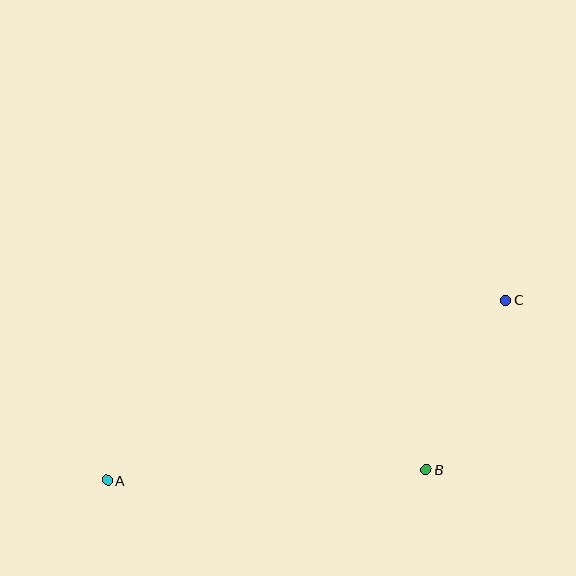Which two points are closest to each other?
Points B and C are closest to each other.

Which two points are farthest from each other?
Points A and C are farthest from each other.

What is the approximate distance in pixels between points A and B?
The distance between A and B is approximately 319 pixels.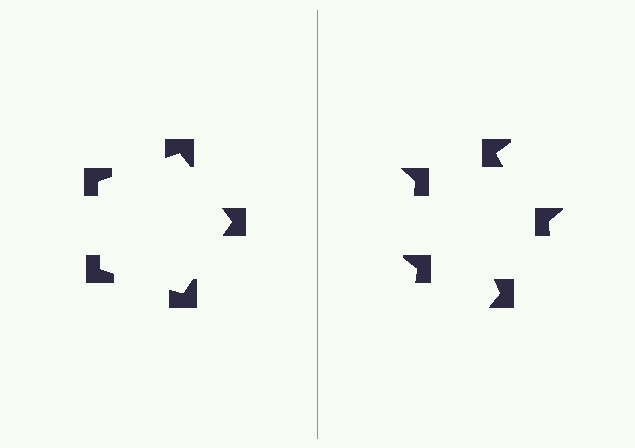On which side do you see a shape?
An illusory pentagon appears on the left side. On the right side the wedge cuts are rotated, so no coherent shape forms.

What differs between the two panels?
The notched squares are positioned identically on both sides; only the wedge orientations differ. On the left they align to a pentagon; on the right they are misaligned.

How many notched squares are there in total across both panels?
10 — 5 on each side.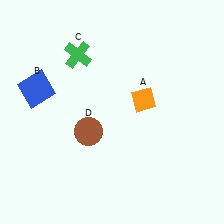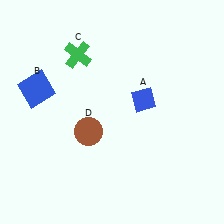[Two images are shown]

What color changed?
The diamond (A) changed from orange in Image 1 to blue in Image 2.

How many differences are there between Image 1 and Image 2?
There is 1 difference between the two images.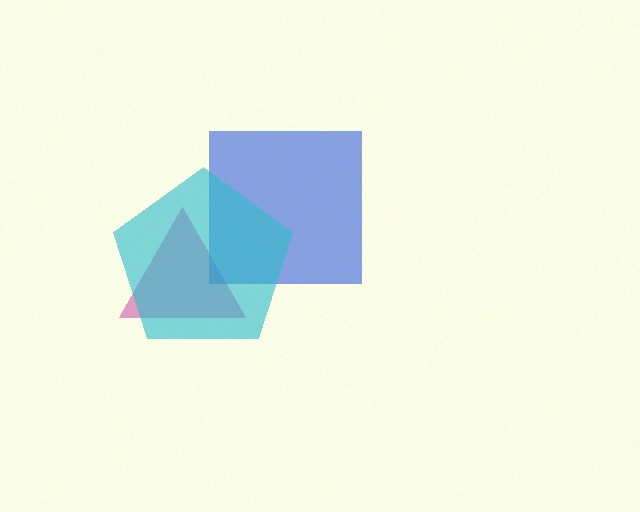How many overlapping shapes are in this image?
There are 3 overlapping shapes in the image.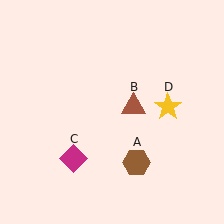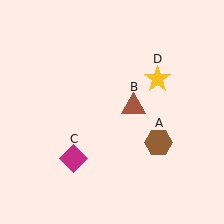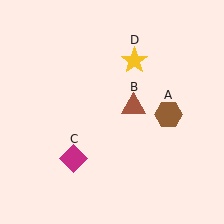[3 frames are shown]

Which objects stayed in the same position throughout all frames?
Brown triangle (object B) and magenta diamond (object C) remained stationary.